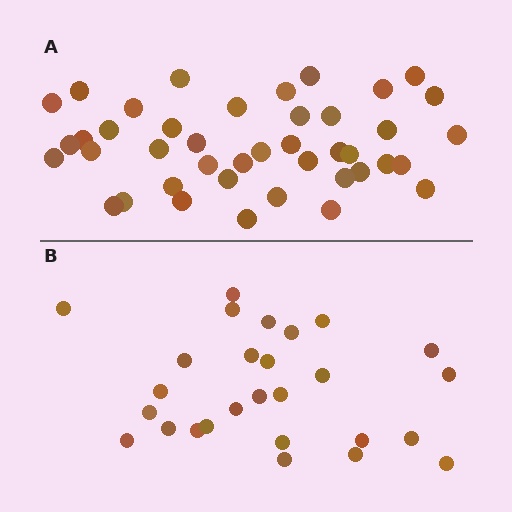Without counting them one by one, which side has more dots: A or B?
Region A (the top region) has more dots.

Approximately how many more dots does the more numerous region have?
Region A has approximately 15 more dots than region B.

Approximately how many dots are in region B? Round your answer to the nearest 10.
About 30 dots. (The exact count is 27, which rounds to 30.)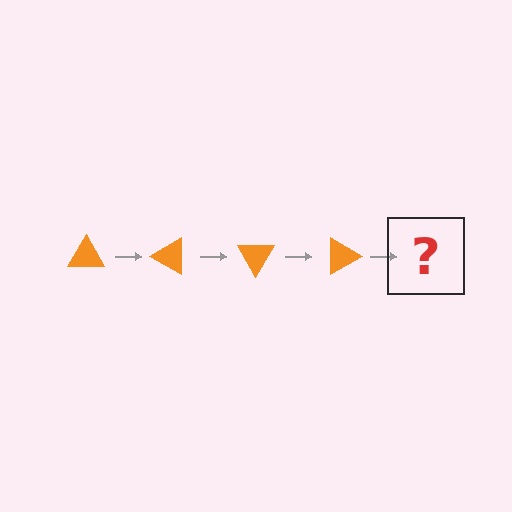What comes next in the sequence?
The next element should be an orange triangle rotated 120 degrees.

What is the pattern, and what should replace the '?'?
The pattern is that the triangle rotates 30 degrees each step. The '?' should be an orange triangle rotated 120 degrees.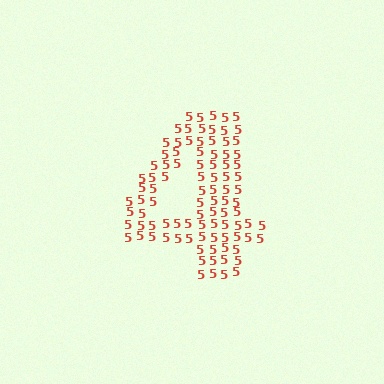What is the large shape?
The large shape is the digit 4.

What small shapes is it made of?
It is made of small digit 5's.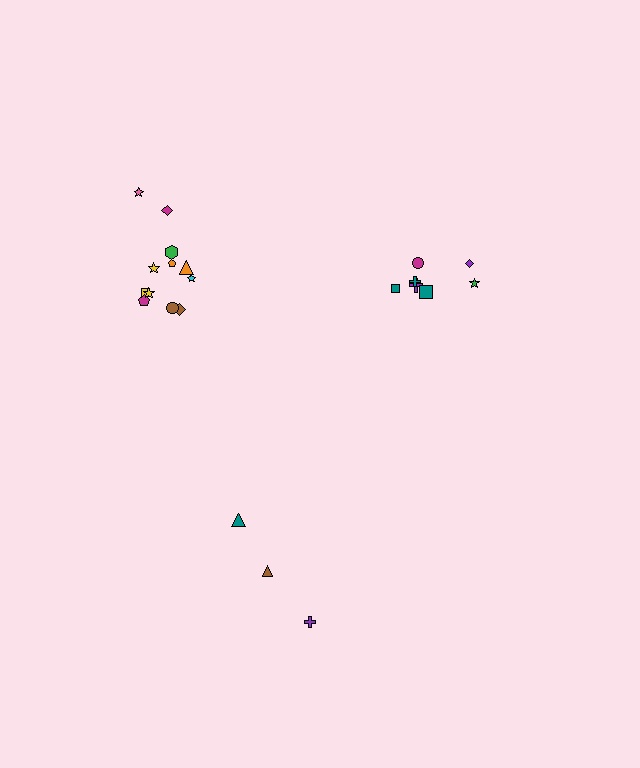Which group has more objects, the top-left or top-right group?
The top-left group.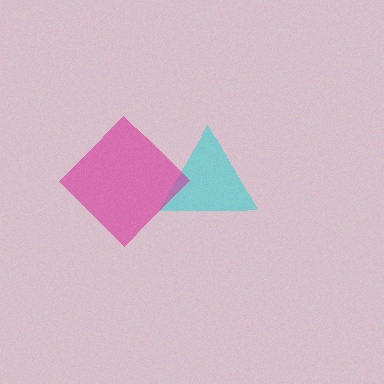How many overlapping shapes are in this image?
There are 2 overlapping shapes in the image.